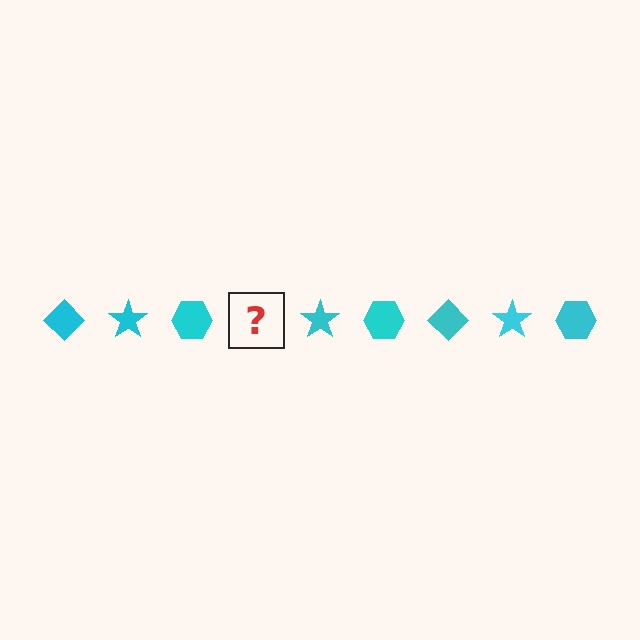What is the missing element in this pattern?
The missing element is a cyan diamond.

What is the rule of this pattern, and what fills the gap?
The rule is that the pattern cycles through diamond, star, hexagon shapes in cyan. The gap should be filled with a cyan diamond.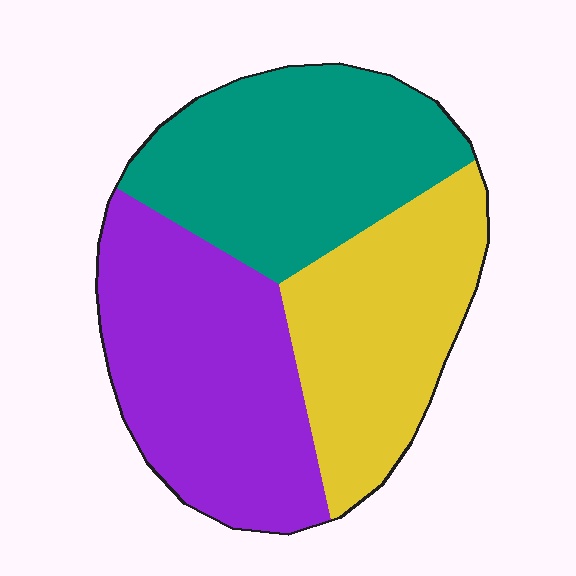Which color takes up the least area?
Yellow, at roughly 30%.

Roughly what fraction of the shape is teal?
Teal covers around 35% of the shape.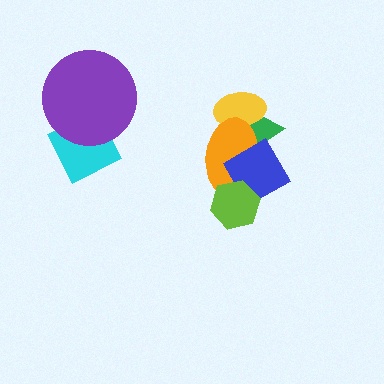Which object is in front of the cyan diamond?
The purple circle is in front of the cyan diamond.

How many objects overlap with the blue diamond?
3 objects overlap with the blue diamond.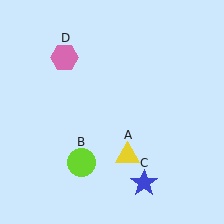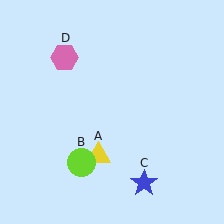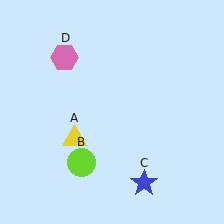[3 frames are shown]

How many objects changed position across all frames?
1 object changed position: yellow triangle (object A).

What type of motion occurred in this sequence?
The yellow triangle (object A) rotated clockwise around the center of the scene.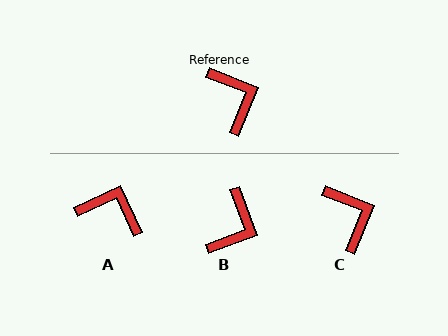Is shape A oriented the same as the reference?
No, it is off by about 47 degrees.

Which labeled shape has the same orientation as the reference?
C.